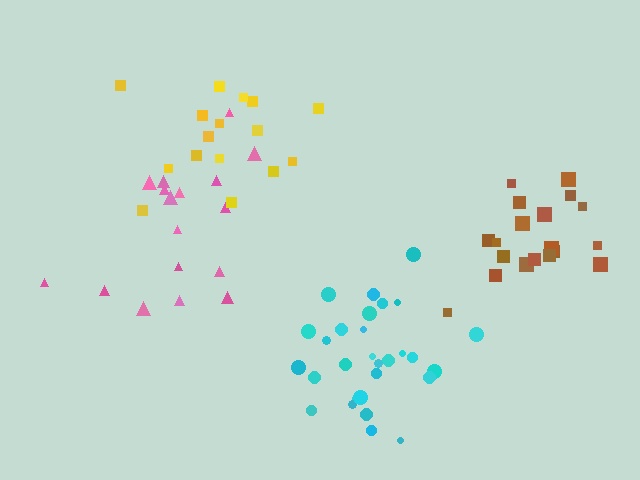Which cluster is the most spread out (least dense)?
Yellow.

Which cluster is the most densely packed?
Brown.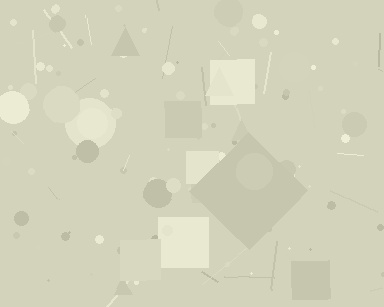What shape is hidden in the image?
A diamond is hidden in the image.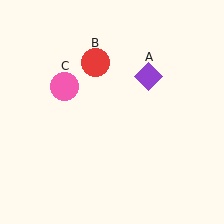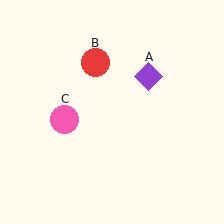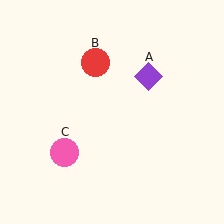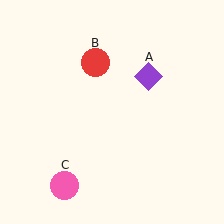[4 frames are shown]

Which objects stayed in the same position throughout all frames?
Purple diamond (object A) and red circle (object B) remained stationary.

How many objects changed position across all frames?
1 object changed position: pink circle (object C).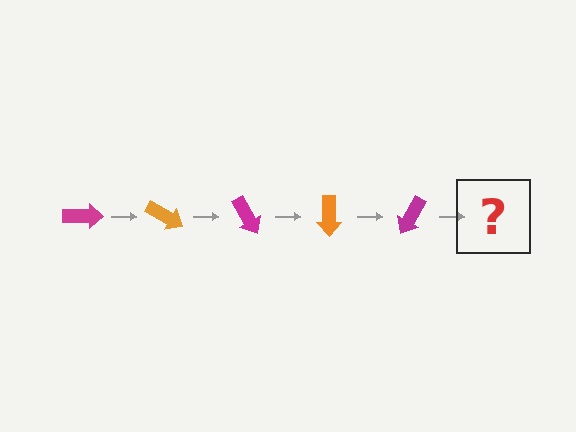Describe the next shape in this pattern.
It should be an orange arrow, rotated 150 degrees from the start.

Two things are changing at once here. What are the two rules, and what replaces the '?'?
The two rules are that it rotates 30 degrees each step and the color cycles through magenta and orange. The '?' should be an orange arrow, rotated 150 degrees from the start.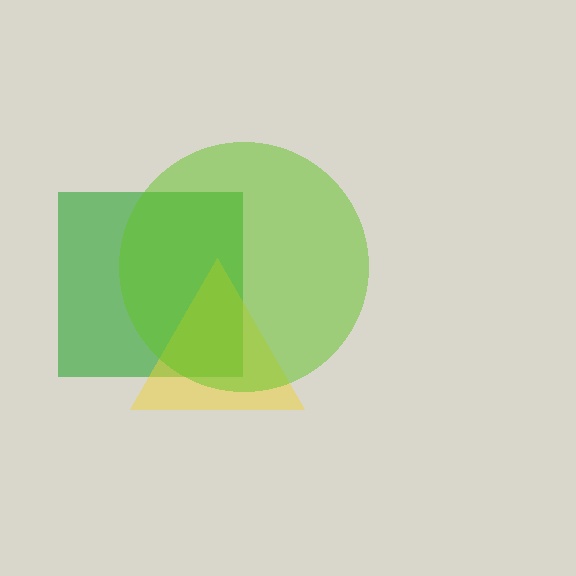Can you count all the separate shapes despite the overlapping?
Yes, there are 3 separate shapes.